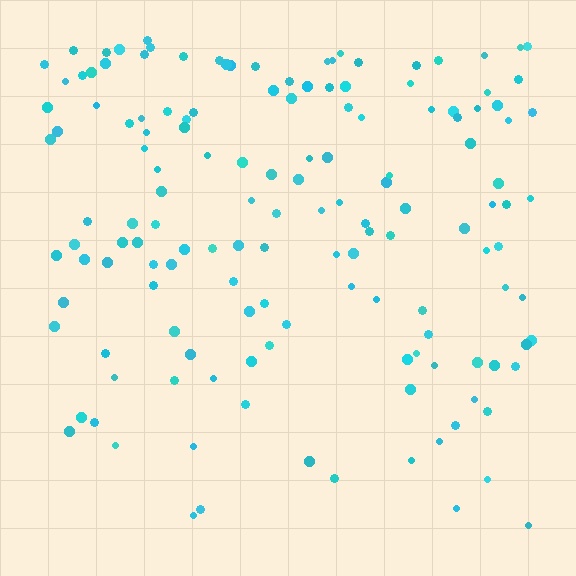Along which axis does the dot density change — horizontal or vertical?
Vertical.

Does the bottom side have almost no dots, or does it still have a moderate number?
Still a moderate number, just noticeably fewer than the top.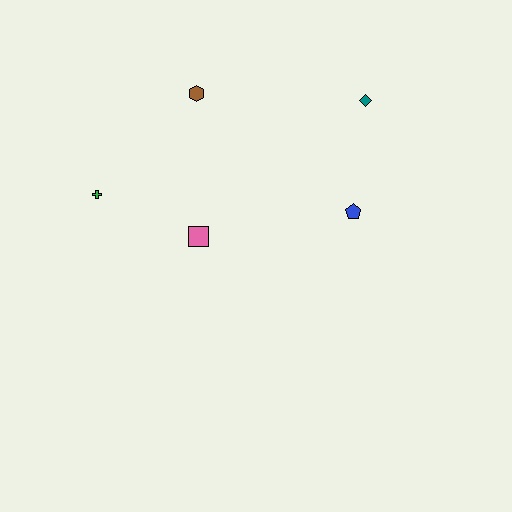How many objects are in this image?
There are 5 objects.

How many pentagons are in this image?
There is 1 pentagon.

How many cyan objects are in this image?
There are no cyan objects.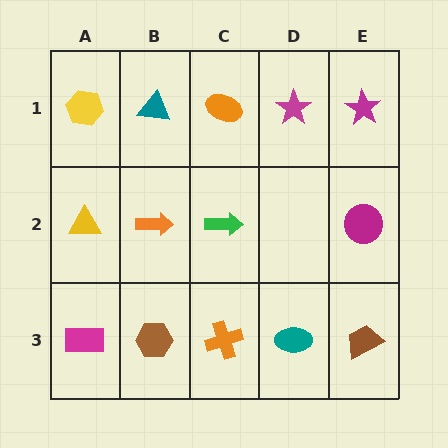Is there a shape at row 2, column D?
No, that cell is empty.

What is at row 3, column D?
A teal ellipse.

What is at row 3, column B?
A brown hexagon.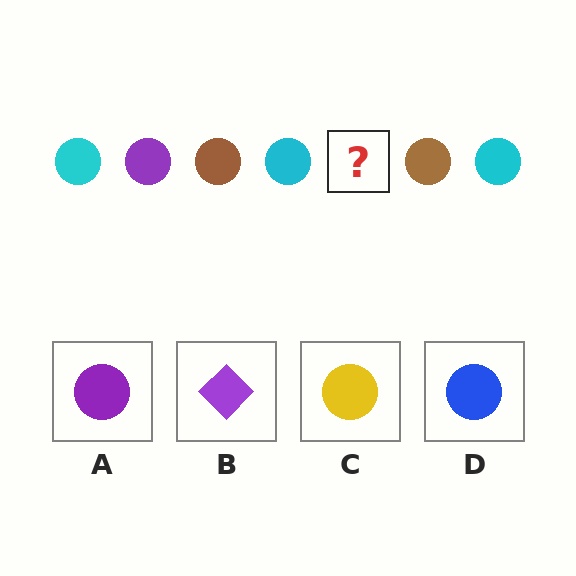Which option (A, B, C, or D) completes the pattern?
A.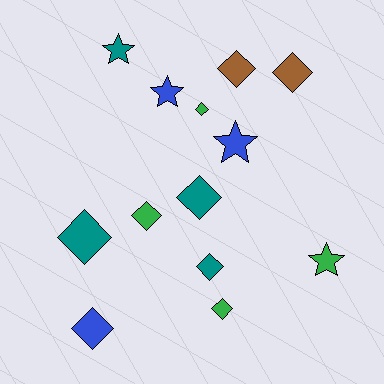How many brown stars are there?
There are no brown stars.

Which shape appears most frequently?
Diamond, with 9 objects.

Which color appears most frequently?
Teal, with 4 objects.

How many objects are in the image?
There are 13 objects.